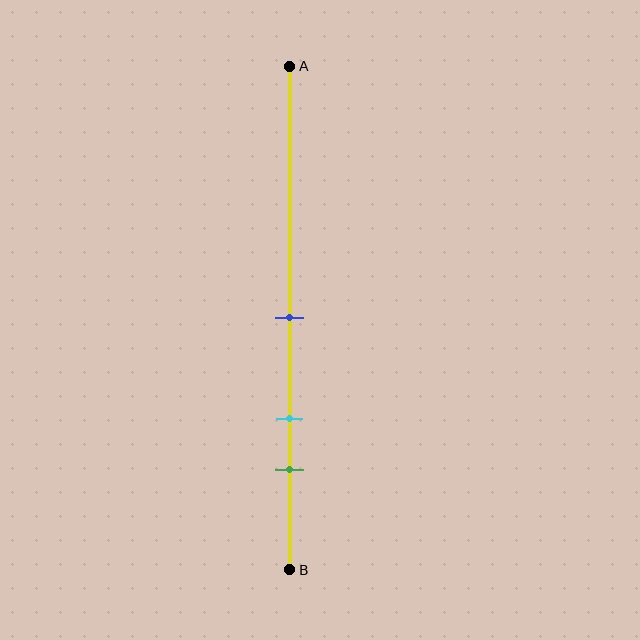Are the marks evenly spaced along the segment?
Yes, the marks are approximately evenly spaced.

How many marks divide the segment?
There are 3 marks dividing the segment.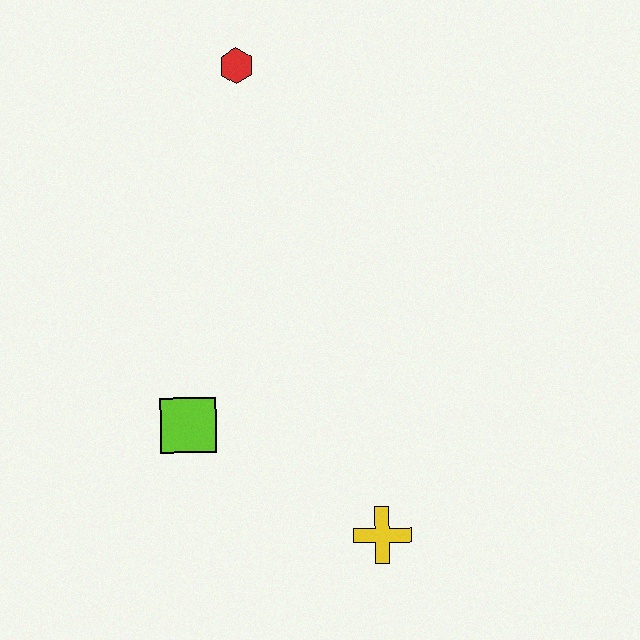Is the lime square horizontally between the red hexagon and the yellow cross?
No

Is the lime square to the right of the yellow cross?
No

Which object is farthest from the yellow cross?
The red hexagon is farthest from the yellow cross.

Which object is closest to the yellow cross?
The lime square is closest to the yellow cross.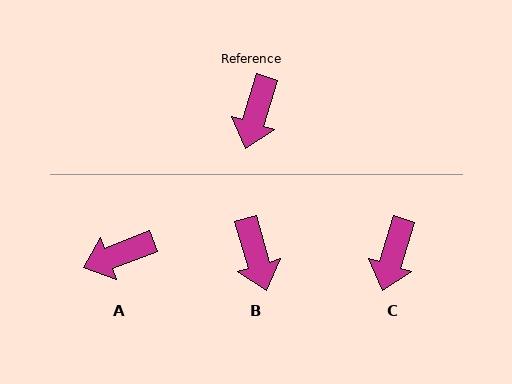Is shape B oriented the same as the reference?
No, it is off by about 33 degrees.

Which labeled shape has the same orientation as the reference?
C.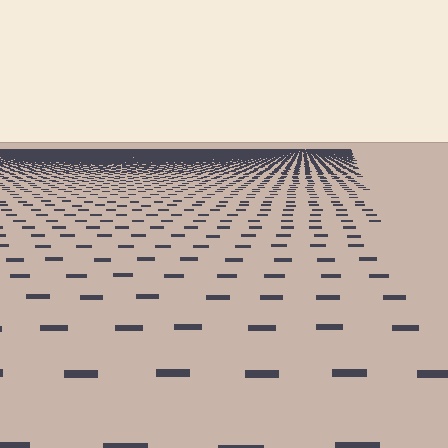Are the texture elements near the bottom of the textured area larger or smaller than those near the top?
Larger. Near the bottom, elements are closer to the viewer and appear at a bigger on-screen size.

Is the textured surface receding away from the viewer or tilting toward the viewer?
The surface is receding away from the viewer. Texture elements get smaller and denser toward the top.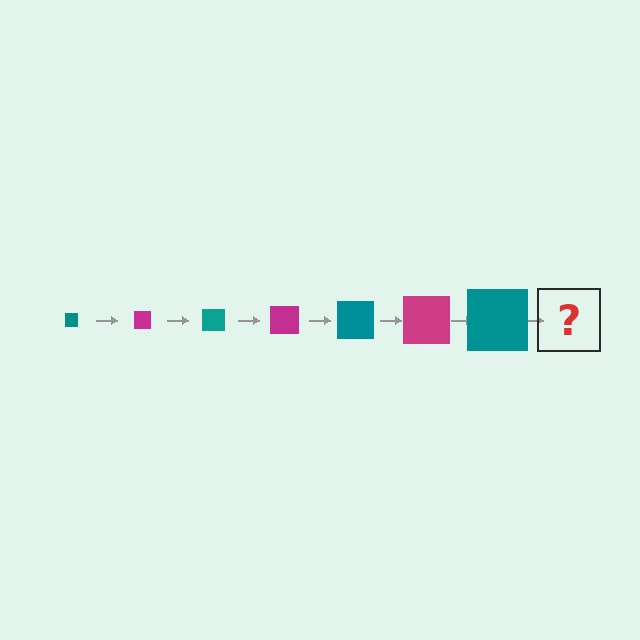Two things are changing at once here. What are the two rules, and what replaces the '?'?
The two rules are that the square grows larger each step and the color cycles through teal and magenta. The '?' should be a magenta square, larger than the previous one.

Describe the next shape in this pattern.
It should be a magenta square, larger than the previous one.